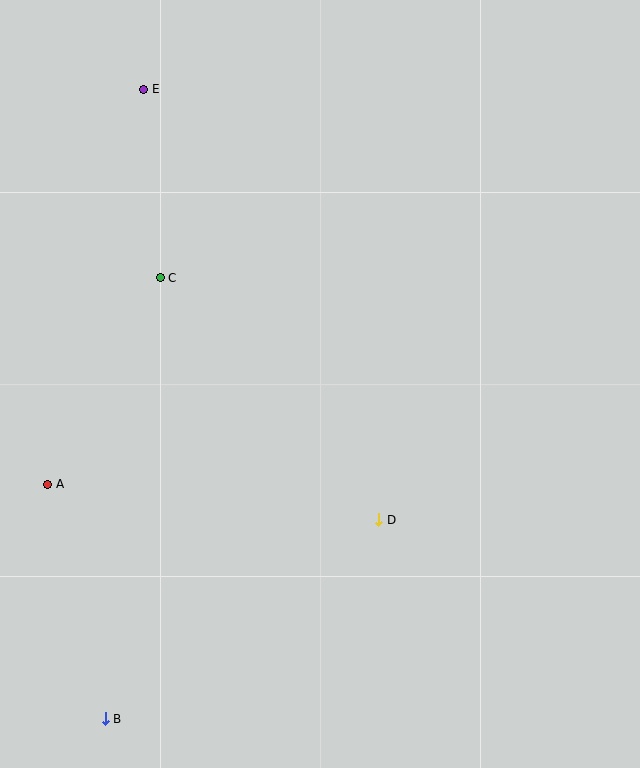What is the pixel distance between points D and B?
The distance between D and B is 338 pixels.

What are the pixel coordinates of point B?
Point B is at (105, 719).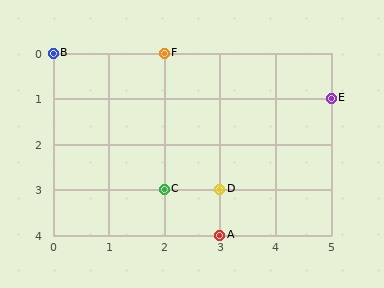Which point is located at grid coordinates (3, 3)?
Point D is at (3, 3).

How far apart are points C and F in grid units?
Points C and F are 3 rows apart.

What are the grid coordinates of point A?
Point A is at grid coordinates (3, 4).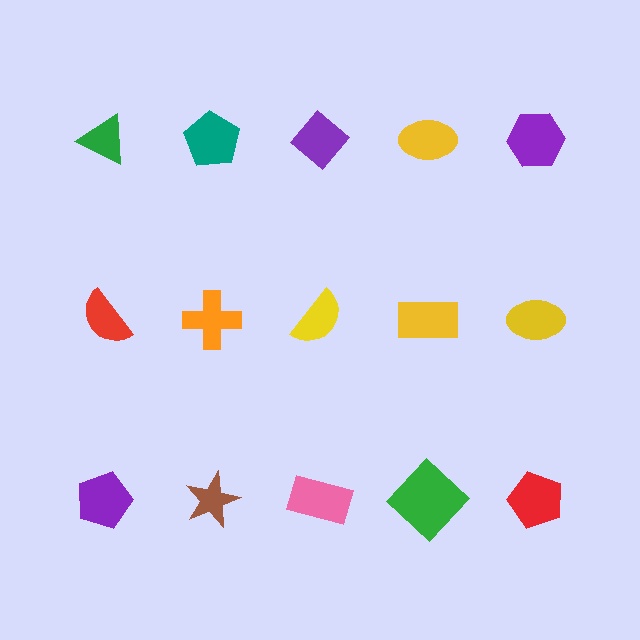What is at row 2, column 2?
An orange cross.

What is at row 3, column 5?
A red pentagon.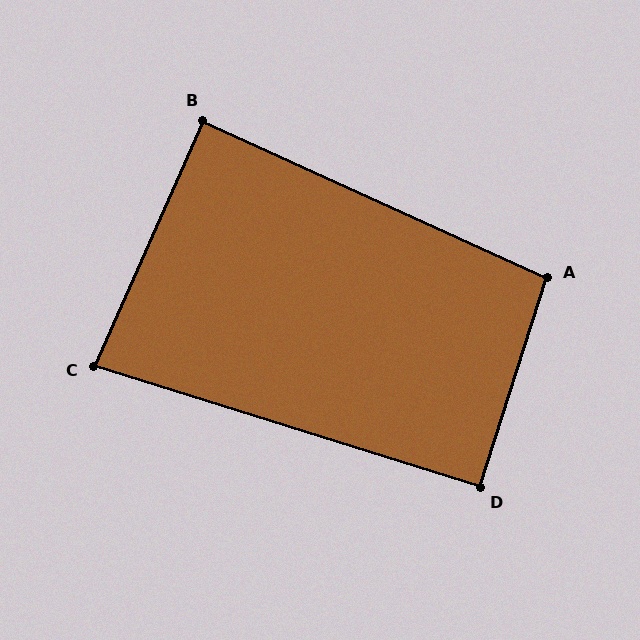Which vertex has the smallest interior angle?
C, at approximately 83 degrees.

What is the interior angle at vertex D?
Approximately 91 degrees (approximately right).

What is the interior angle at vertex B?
Approximately 89 degrees (approximately right).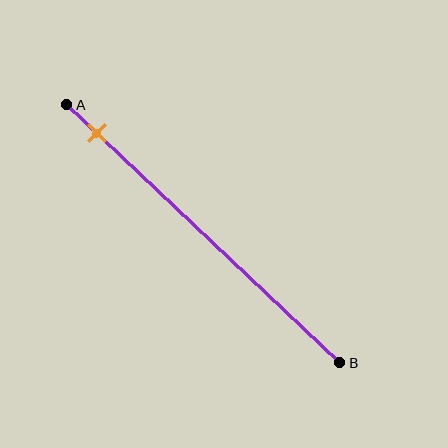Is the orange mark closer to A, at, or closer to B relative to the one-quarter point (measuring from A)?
The orange mark is closer to point A than the one-quarter point of segment AB.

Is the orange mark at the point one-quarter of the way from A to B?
No, the mark is at about 10% from A, not at the 25% one-quarter point.